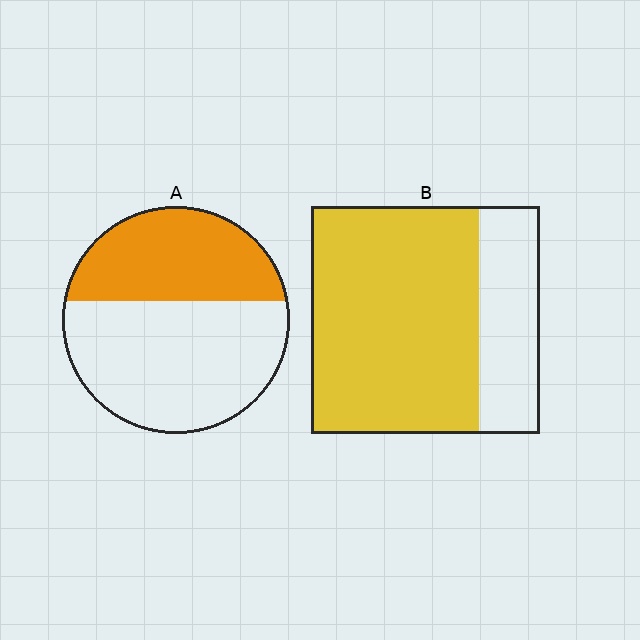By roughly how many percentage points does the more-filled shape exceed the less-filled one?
By roughly 35 percentage points (B over A).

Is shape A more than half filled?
No.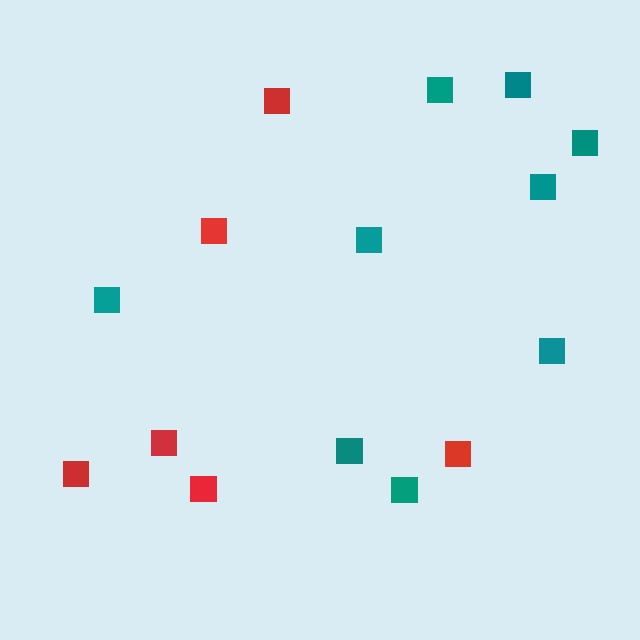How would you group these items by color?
There are 2 groups: one group of teal squares (9) and one group of red squares (6).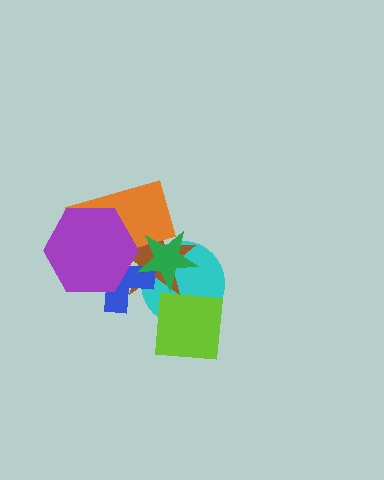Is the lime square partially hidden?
Yes, it is partially covered by another shape.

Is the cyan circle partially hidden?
Yes, it is partially covered by another shape.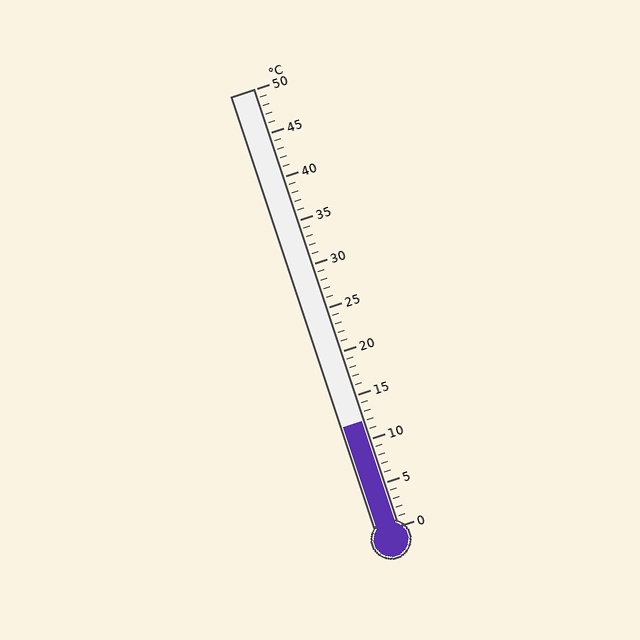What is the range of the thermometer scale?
The thermometer scale ranges from 0°C to 50°C.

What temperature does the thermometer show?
The thermometer shows approximately 12°C.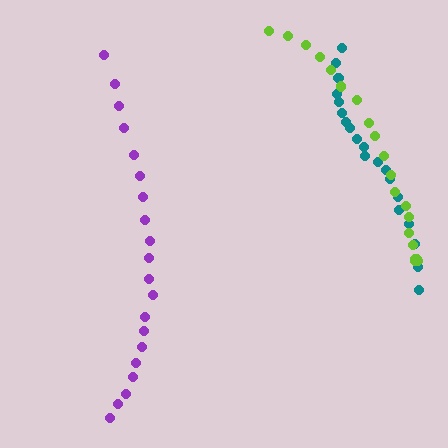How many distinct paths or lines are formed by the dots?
There are 3 distinct paths.